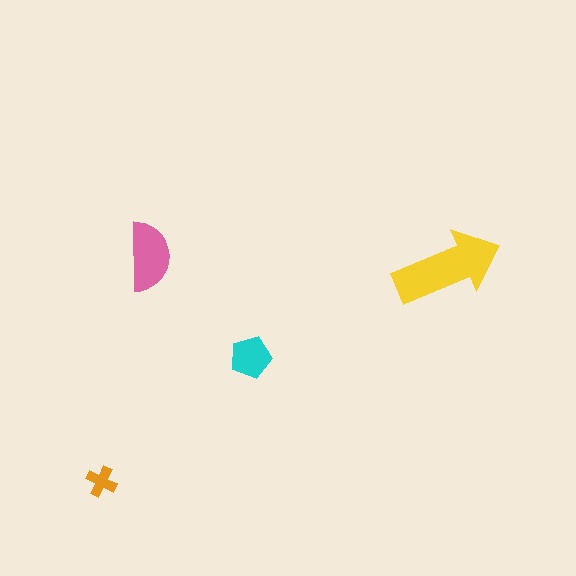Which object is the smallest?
The orange cross.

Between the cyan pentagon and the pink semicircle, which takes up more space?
The pink semicircle.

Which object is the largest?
The yellow arrow.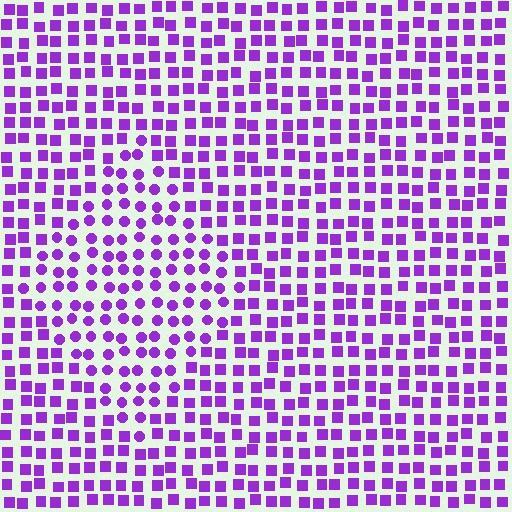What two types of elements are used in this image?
The image uses circles inside the diamond region and squares outside it.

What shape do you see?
I see a diamond.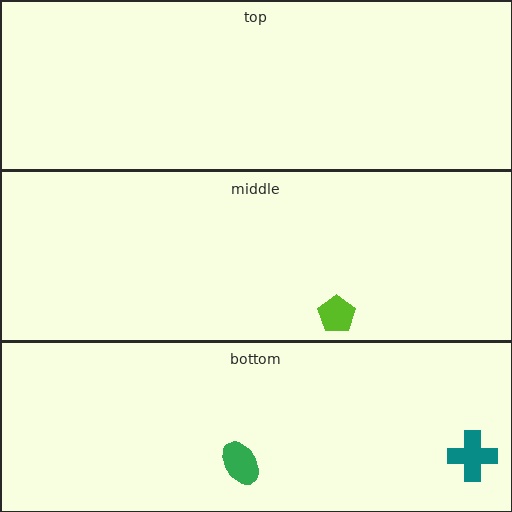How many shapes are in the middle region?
1.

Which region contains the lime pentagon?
The middle region.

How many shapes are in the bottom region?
2.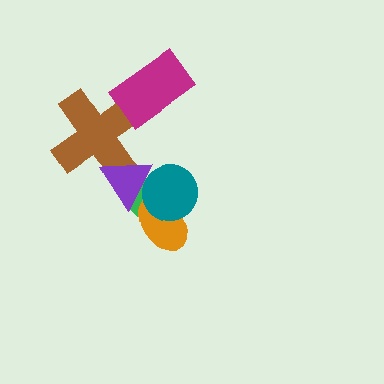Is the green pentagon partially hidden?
Yes, it is partially covered by another shape.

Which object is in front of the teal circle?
The purple triangle is in front of the teal circle.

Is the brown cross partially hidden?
Yes, it is partially covered by another shape.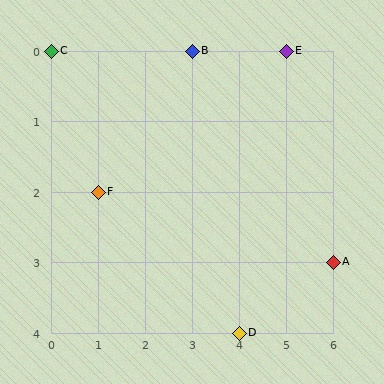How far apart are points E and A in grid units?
Points E and A are 1 column and 3 rows apart (about 3.2 grid units diagonally).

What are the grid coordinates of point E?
Point E is at grid coordinates (5, 0).